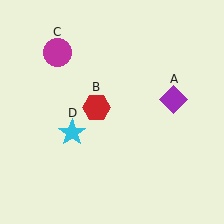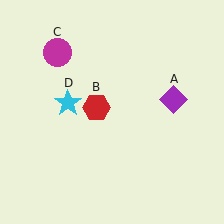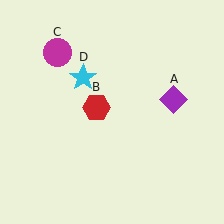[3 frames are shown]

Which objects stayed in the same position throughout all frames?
Purple diamond (object A) and red hexagon (object B) and magenta circle (object C) remained stationary.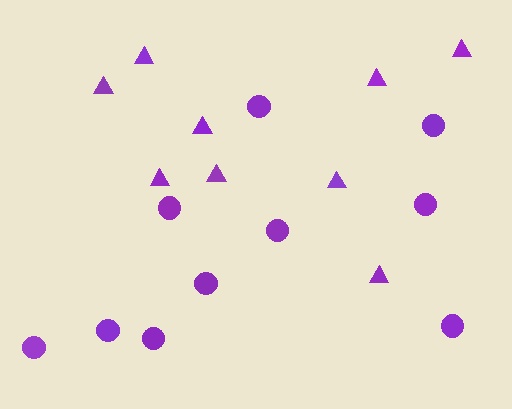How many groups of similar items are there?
There are 2 groups: one group of triangles (9) and one group of circles (10).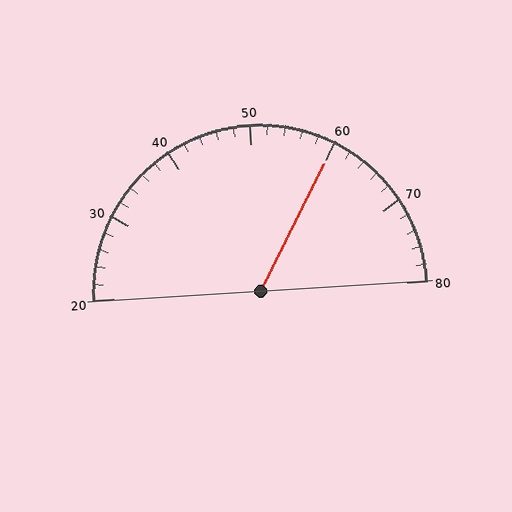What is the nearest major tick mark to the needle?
The nearest major tick mark is 60.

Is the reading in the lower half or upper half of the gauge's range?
The reading is in the upper half of the range (20 to 80).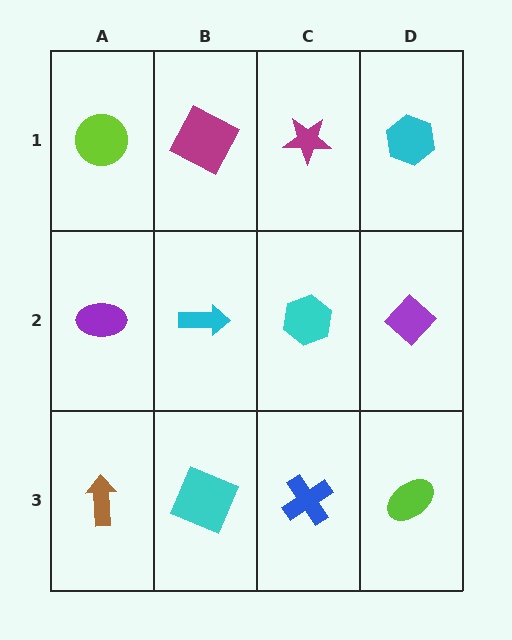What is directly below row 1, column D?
A purple diamond.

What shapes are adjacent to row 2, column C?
A magenta star (row 1, column C), a blue cross (row 3, column C), a cyan arrow (row 2, column B), a purple diamond (row 2, column D).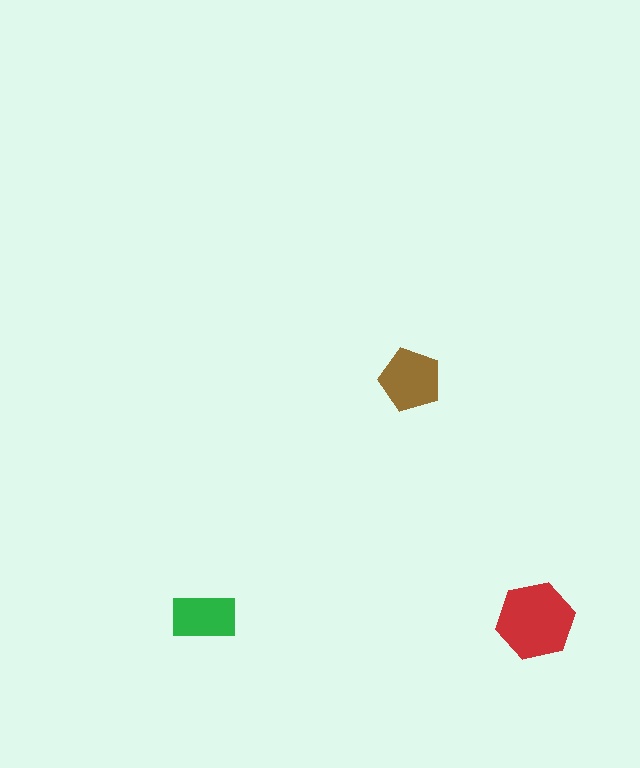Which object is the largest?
The red hexagon.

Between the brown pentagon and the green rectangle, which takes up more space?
The brown pentagon.